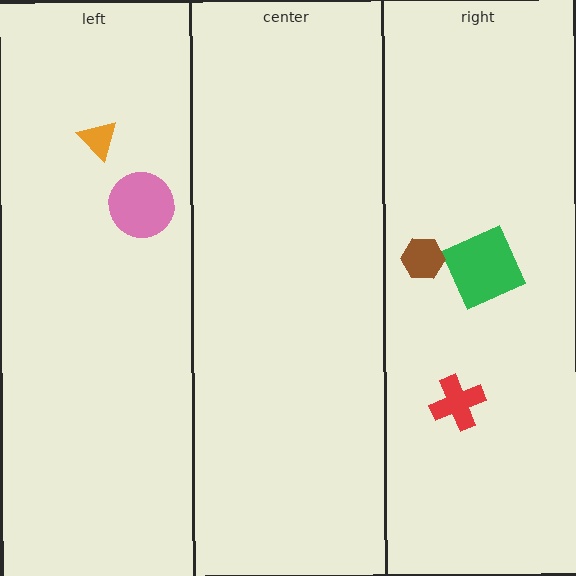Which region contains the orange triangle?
The left region.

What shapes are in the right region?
The green square, the brown hexagon, the red cross.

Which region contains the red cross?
The right region.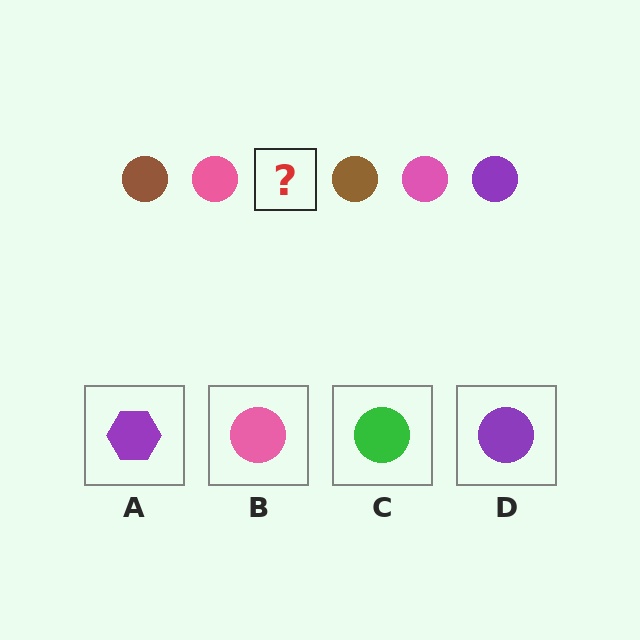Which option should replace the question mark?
Option D.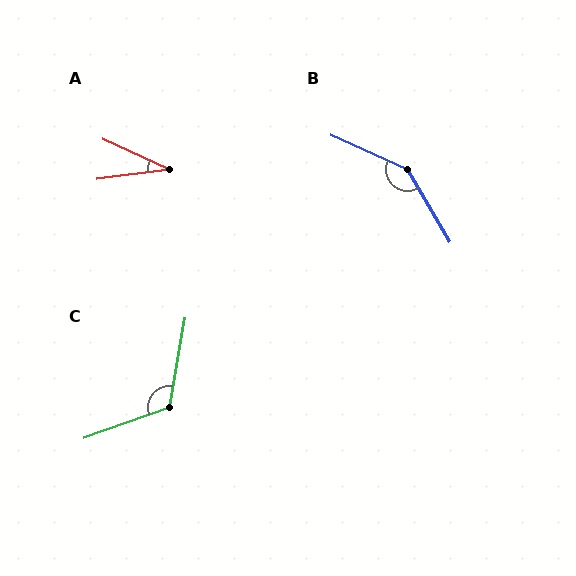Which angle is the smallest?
A, at approximately 32 degrees.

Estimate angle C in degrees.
Approximately 120 degrees.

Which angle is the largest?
B, at approximately 144 degrees.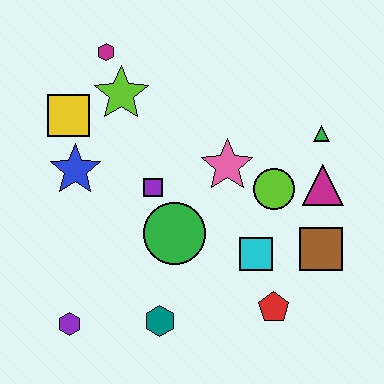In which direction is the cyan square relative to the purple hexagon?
The cyan square is to the right of the purple hexagon.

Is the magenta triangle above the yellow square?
No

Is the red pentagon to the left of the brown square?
Yes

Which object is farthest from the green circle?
The magenta hexagon is farthest from the green circle.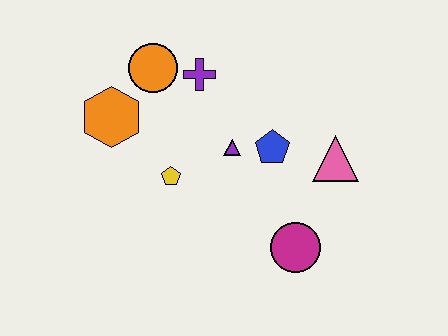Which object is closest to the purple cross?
The orange circle is closest to the purple cross.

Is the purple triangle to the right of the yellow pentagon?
Yes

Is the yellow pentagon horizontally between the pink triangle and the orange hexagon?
Yes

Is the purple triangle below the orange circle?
Yes